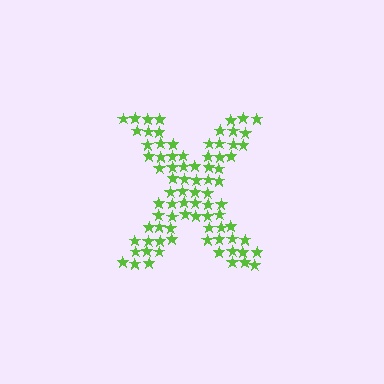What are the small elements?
The small elements are stars.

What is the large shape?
The large shape is the letter X.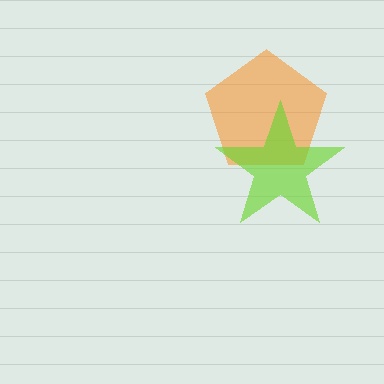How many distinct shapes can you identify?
There are 2 distinct shapes: an orange pentagon, a lime star.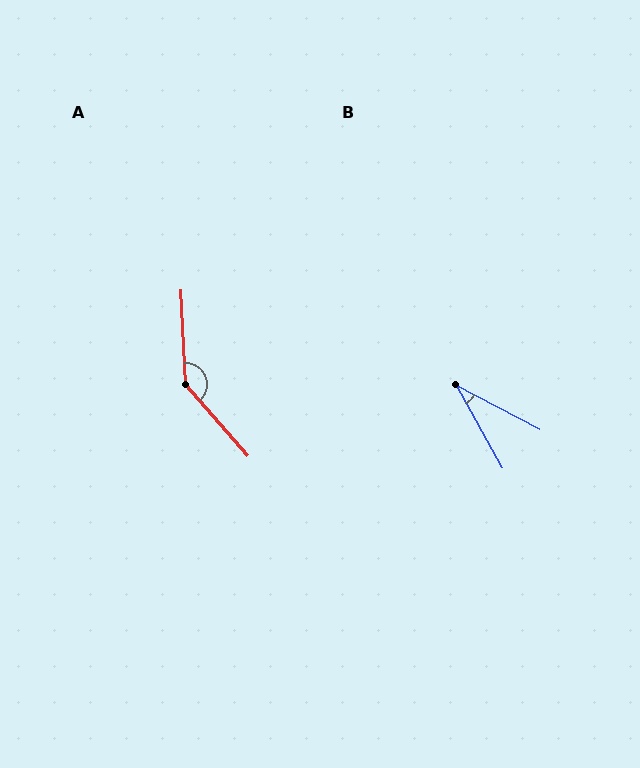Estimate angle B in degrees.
Approximately 33 degrees.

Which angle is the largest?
A, at approximately 142 degrees.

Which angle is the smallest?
B, at approximately 33 degrees.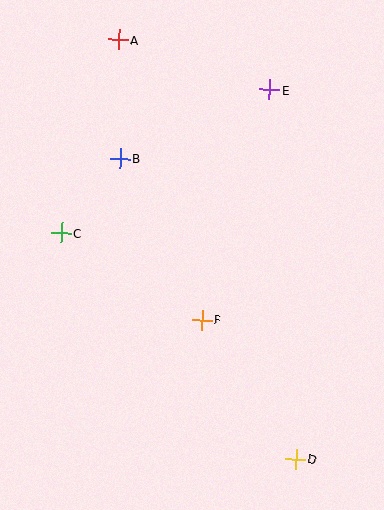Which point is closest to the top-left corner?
Point A is closest to the top-left corner.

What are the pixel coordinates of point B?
Point B is at (120, 158).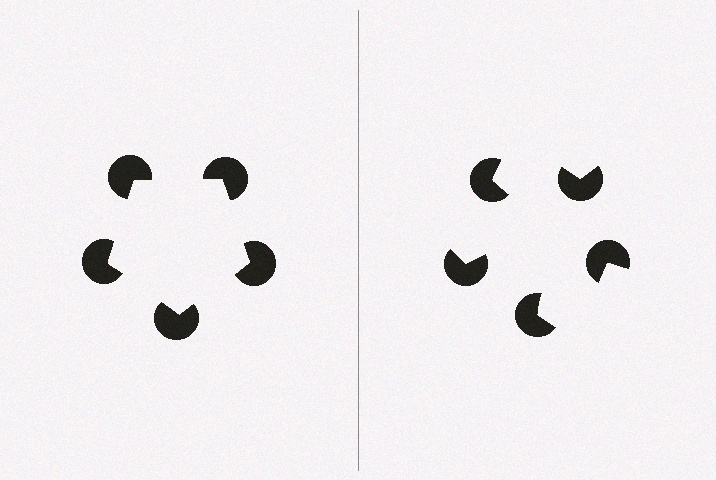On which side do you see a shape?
An illusory pentagon appears on the left side. On the right side the wedge cuts are rotated, so no coherent shape forms.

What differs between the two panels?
The pac-man discs are positioned identically on both sides; only the wedge orientations differ. On the left they align to a pentagon; on the right they are misaligned.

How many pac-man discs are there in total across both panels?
10 — 5 on each side.